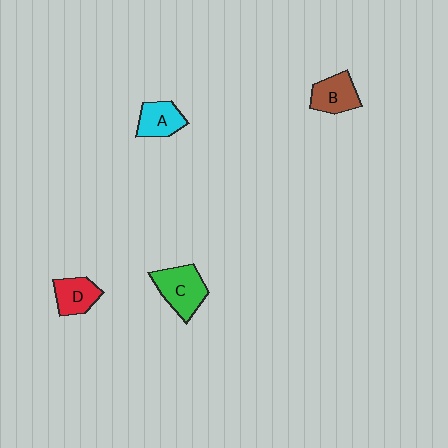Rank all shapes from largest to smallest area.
From largest to smallest: C (green), B (brown), A (cyan), D (red).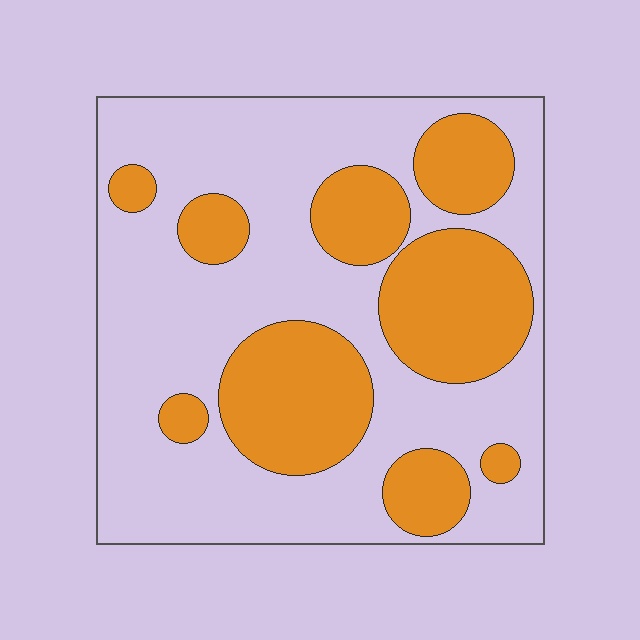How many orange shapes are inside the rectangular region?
9.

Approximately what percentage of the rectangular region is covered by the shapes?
Approximately 35%.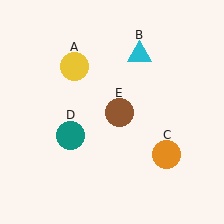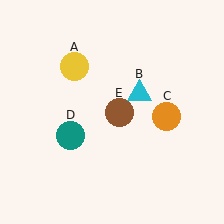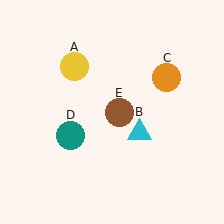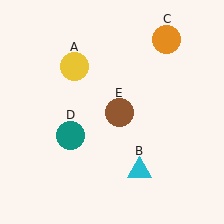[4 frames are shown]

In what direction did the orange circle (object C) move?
The orange circle (object C) moved up.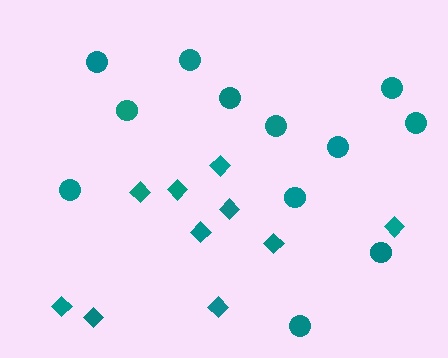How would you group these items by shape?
There are 2 groups: one group of circles (12) and one group of diamonds (10).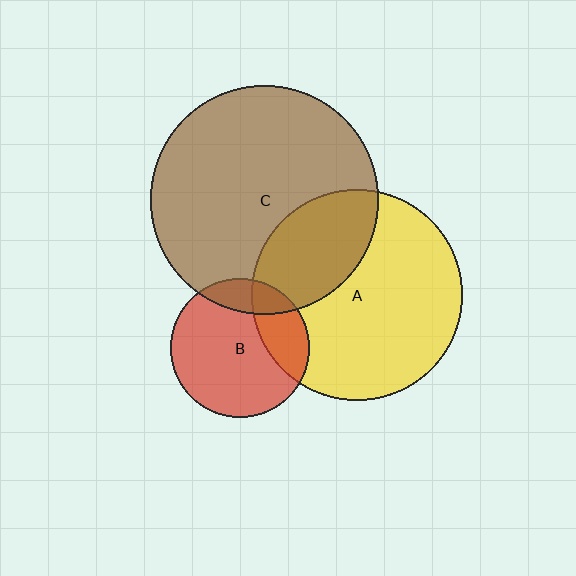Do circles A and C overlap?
Yes.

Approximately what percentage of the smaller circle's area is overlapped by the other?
Approximately 30%.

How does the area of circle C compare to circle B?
Approximately 2.7 times.